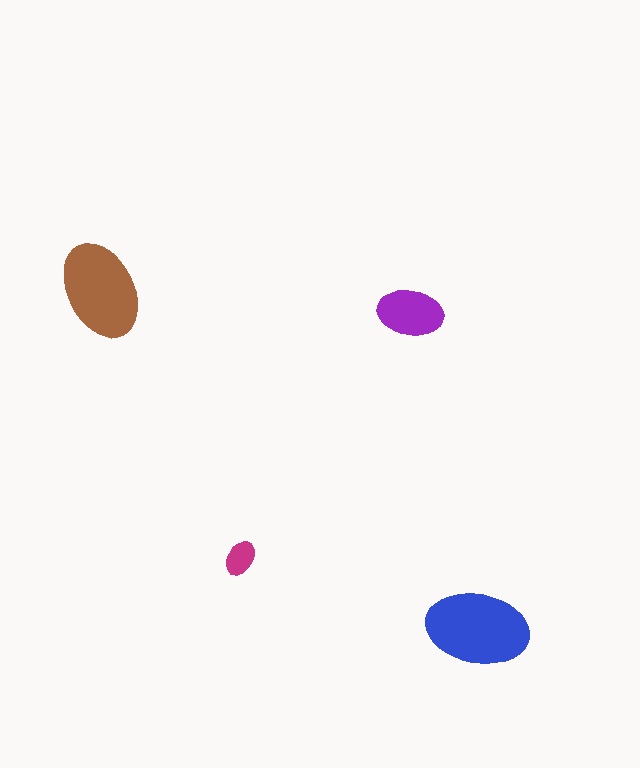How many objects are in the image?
There are 4 objects in the image.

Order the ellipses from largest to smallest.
the blue one, the brown one, the purple one, the magenta one.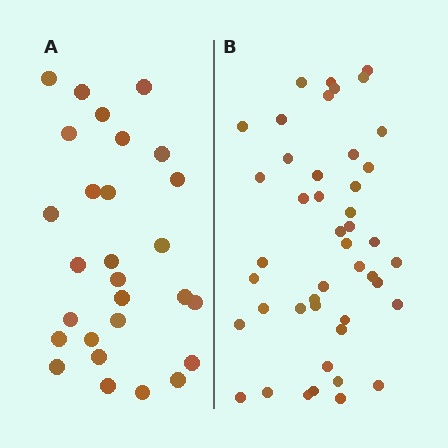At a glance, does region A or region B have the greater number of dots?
Region B (the right region) has more dots.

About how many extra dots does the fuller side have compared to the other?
Region B has approximately 15 more dots than region A.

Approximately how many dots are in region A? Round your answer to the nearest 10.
About 30 dots. (The exact count is 28, which rounds to 30.)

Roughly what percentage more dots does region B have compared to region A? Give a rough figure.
About 60% more.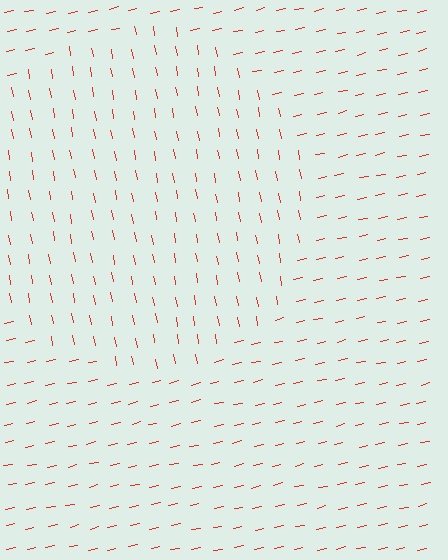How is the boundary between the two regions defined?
The boundary is defined purely by a change in line orientation (approximately 88 degrees difference). All lines are the same color and thickness.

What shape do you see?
I see a circle.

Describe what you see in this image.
The image is filled with small red line segments. A circle region in the image has lines oriented differently from the surrounding lines, creating a visible texture boundary.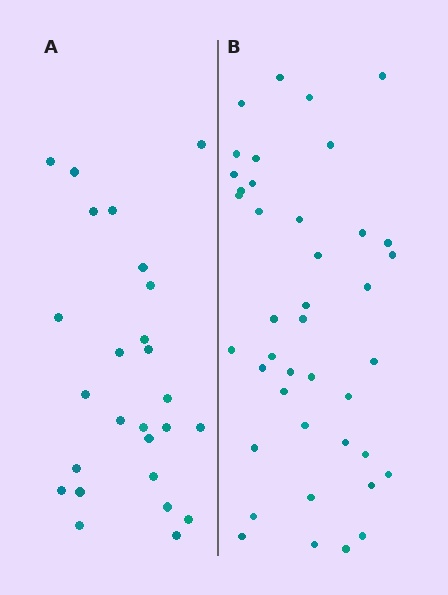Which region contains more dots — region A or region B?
Region B (the right region) has more dots.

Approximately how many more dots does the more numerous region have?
Region B has approximately 15 more dots than region A.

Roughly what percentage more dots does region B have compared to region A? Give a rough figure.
About 60% more.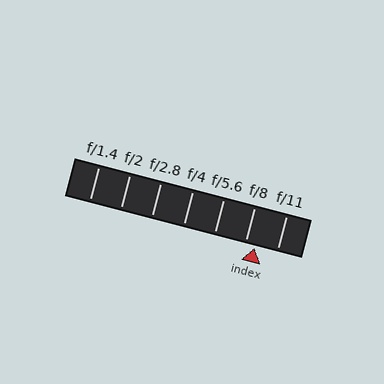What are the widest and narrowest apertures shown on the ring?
The widest aperture shown is f/1.4 and the narrowest is f/11.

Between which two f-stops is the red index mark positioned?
The index mark is between f/8 and f/11.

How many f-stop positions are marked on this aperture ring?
There are 7 f-stop positions marked.